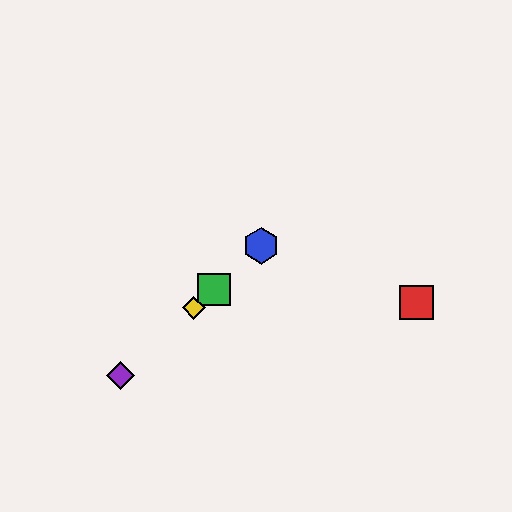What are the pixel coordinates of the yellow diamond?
The yellow diamond is at (194, 308).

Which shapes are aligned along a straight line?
The blue hexagon, the green square, the yellow diamond, the purple diamond are aligned along a straight line.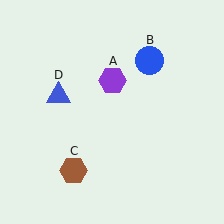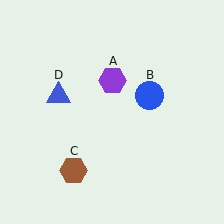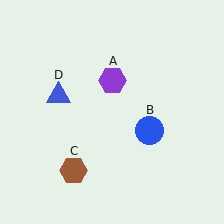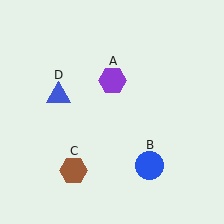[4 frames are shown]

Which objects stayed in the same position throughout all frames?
Purple hexagon (object A) and brown hexagon (object C) and blue triangle (object D) remained stationary.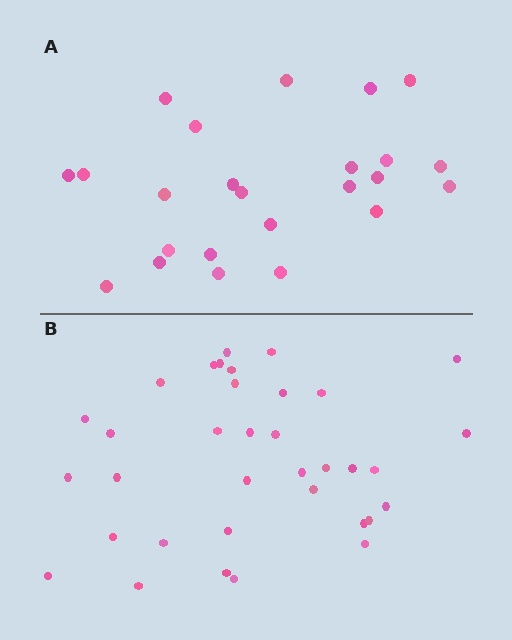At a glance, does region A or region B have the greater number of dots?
Region B (the bottom region) has more dots.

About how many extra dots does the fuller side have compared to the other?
Region B has roughly 12 or so more dots than region A.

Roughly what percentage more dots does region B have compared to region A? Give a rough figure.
About 45% more.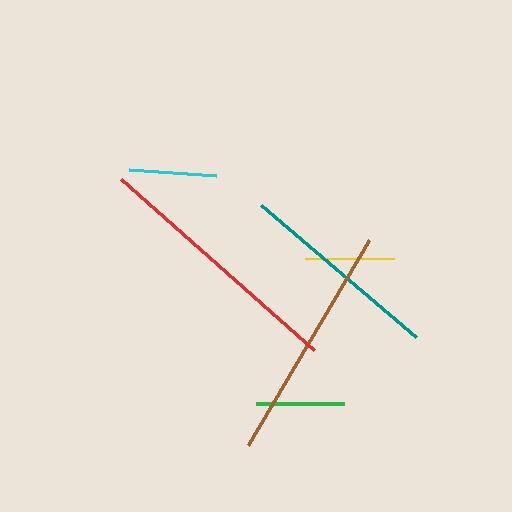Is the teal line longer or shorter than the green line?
The teal line is longer than the green line.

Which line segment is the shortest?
The cyan line is the shortest at approximately 87 pixels.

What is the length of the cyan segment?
The cyan segment is approximately 87 pixels long.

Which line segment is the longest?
The red line is the longest at approximately 257 pixels.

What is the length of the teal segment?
The teal segment is approximately 204 pixels long.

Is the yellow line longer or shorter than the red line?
The red line is longer than the yellow line.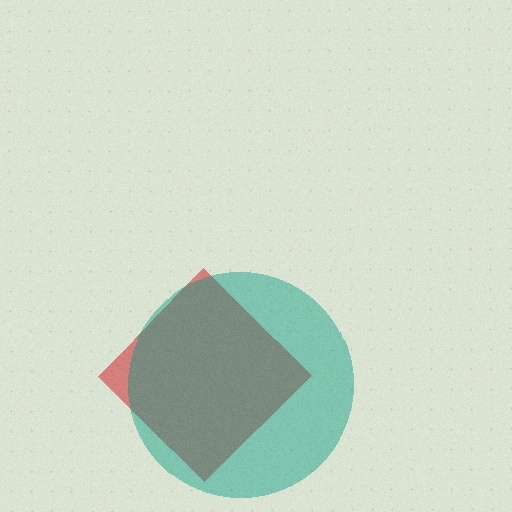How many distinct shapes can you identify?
There are 2 distinct shapes: a red diamond, a teal circle.